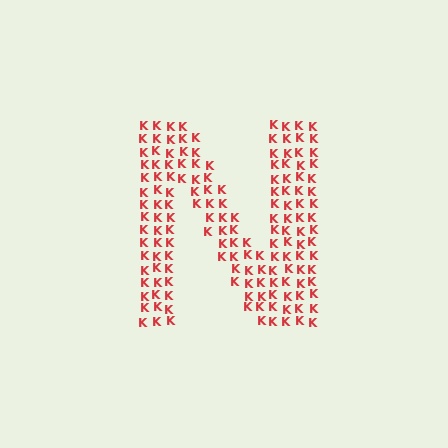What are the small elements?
The small elements are letter K's.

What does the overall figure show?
The overall figure shows the letter N.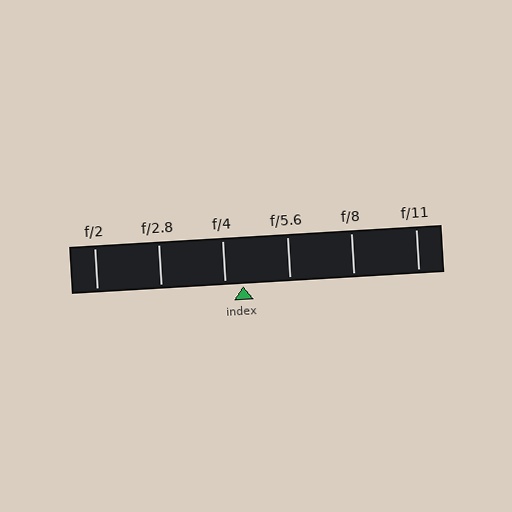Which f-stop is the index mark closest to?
The index mark is closest to f/4.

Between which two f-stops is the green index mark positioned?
The index mark is between f/4 and f/5.6.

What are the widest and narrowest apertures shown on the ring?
The widest aperture shown is f/2 and the narrowest is f/11.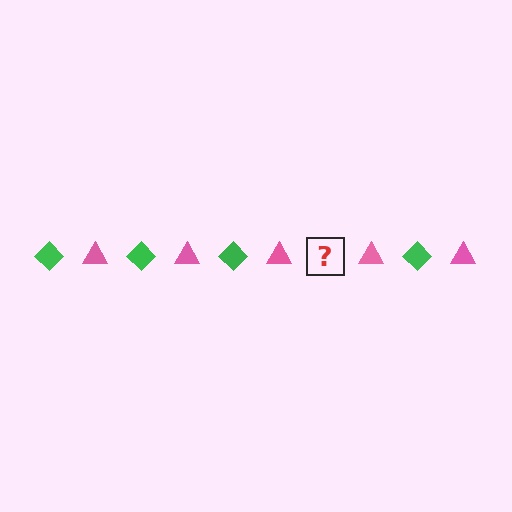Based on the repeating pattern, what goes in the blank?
The blank should be a green diamond.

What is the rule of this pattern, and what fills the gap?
The rule is that the pattern alternates between green diamond and pink triangle. The gap should be filled with a green diamond.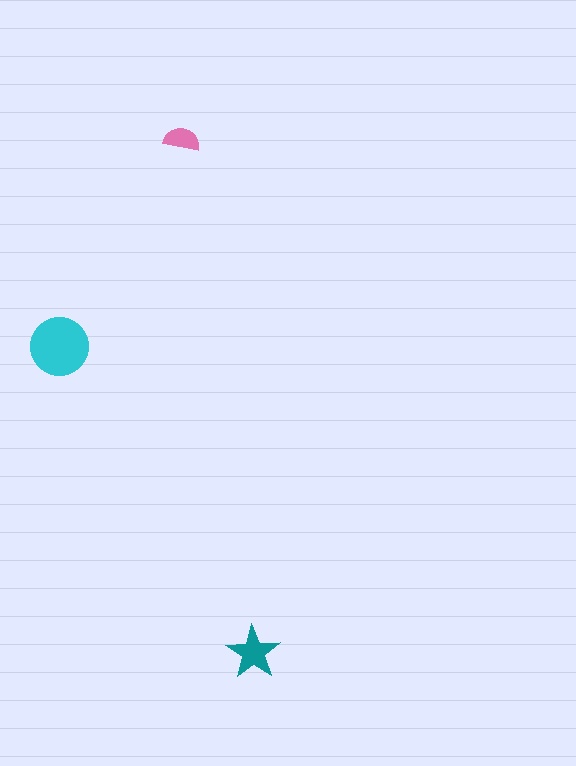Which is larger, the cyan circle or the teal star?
The cyan circle.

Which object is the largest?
The cyan circle.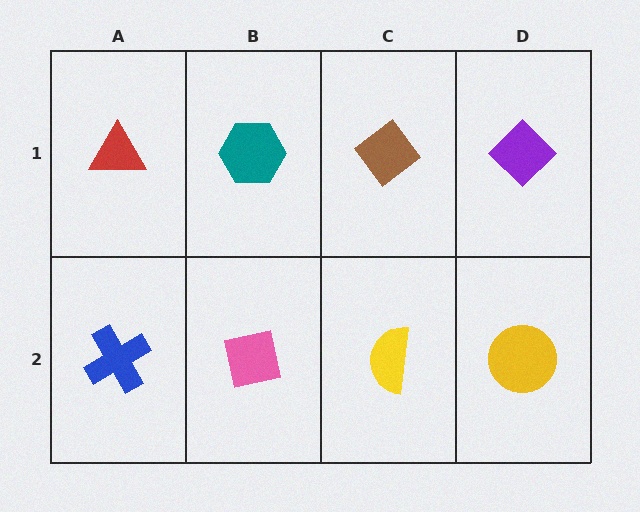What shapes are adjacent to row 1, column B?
A pink square (row 2, column B), a red triangle (row 1, column A), a brown diamond (row 1, column C).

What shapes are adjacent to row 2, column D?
A purple diamond (row 1, column D), a yellow semicircle (row 2, column C).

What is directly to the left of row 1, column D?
A brown diamond.